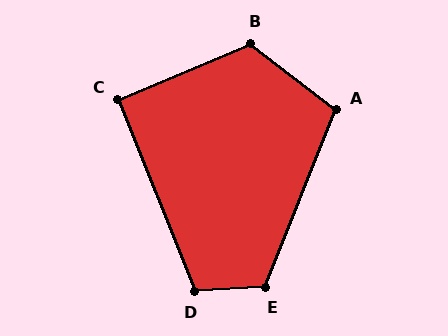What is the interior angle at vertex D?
Approximately 109 degrees (obtuse).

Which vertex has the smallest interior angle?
C, at approximately 91 degrees.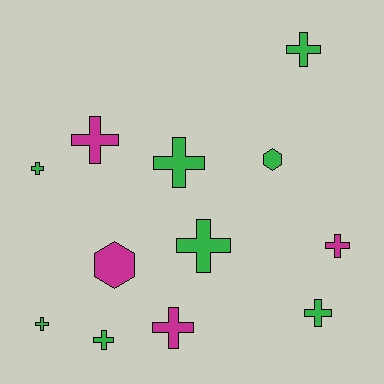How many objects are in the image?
There are 12 objects.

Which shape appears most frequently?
Cross, with 10 objects.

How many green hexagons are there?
There is 1 green hexagon.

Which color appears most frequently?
Green, with 8 objects.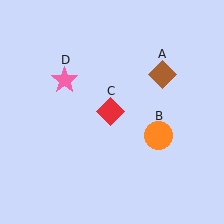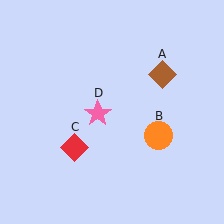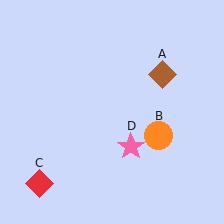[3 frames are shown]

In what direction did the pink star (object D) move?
The pink star (object D) moved down and to the right.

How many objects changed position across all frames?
2 objects changed position: red diamond (object C), pink star (object D).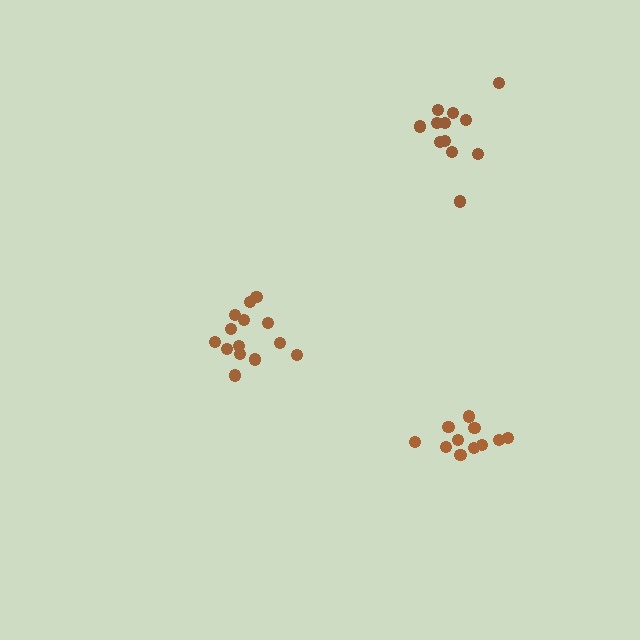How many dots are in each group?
Group 1: 11 dots, Group 2: 14 dots, Group 3: 12 dots (37 total).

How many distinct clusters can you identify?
There are 3 distinct clusters.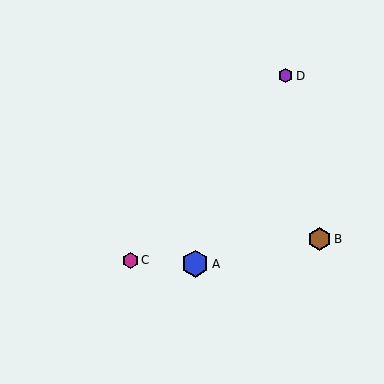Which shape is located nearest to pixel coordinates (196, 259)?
The blue hexagon (labeled A) at (195, 264) is nearest to that location.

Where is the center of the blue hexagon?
The center of the blue hexagon is at (195, 264).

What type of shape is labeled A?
Shape A is a blue hexagon.